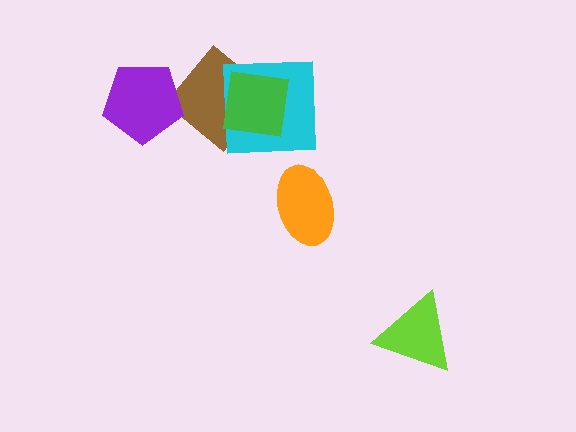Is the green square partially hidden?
No, no other shape covers it.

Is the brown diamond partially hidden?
Yes, it is partially covered by another shape.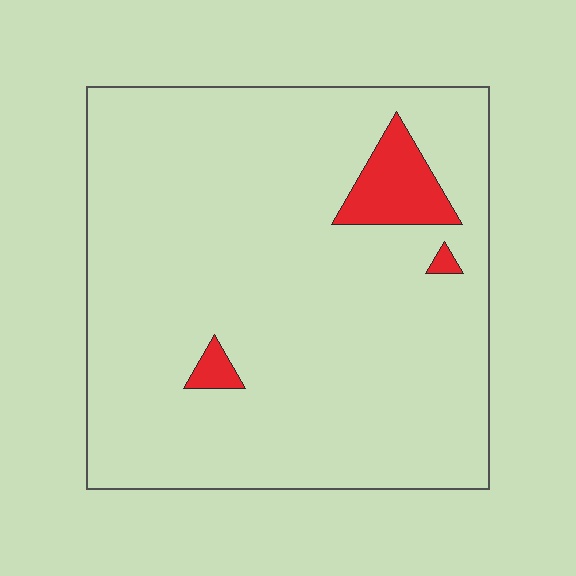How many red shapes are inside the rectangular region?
3.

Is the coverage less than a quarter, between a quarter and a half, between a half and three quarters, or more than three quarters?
Less than a quarter.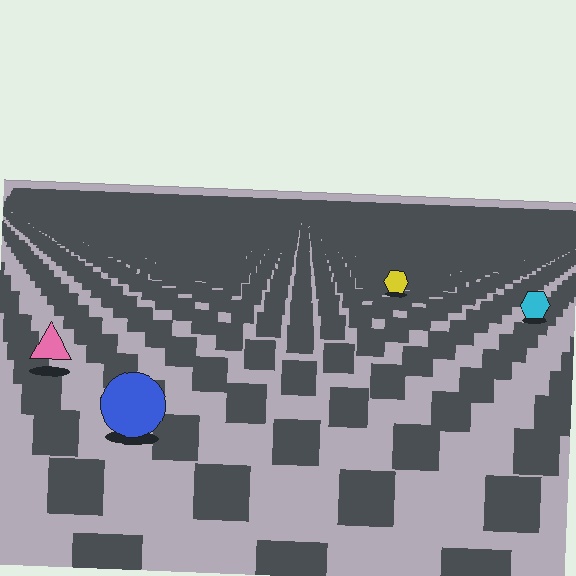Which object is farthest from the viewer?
The yellow hexagon is farthest from the viewer. It appears smaller and the ground texture around it is denser.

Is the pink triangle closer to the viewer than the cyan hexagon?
Yes. The pink triangle is closer — you can tell from the texture gradient: the ground texture is coarser near it.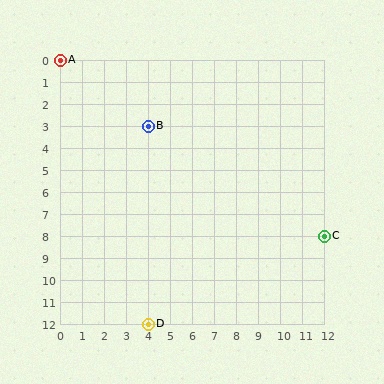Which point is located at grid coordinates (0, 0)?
Point A is at (0, 0).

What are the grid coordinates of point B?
Point B is at grid coordinates (4, 3).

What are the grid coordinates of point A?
Point A is at grid coordinates (0, 0).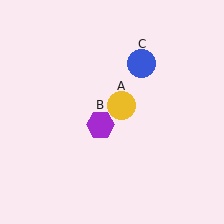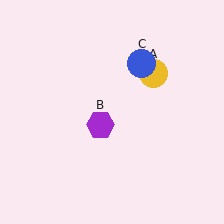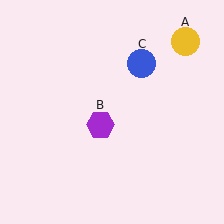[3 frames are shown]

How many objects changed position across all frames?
1 object changed position: yellow circle (object A).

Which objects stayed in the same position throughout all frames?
Purple hexagon (object B) and blue circle (object C) remained stationary.